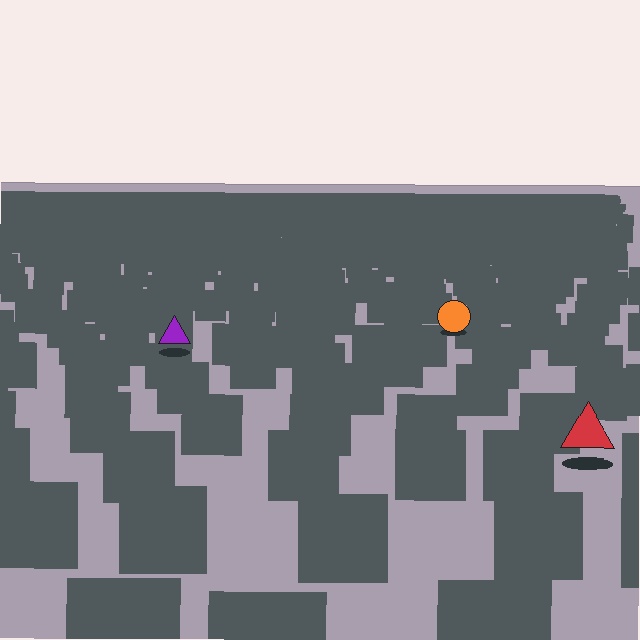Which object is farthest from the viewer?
The orange circle is farthest from the viewer. It appears smaller and the ground texture around it is denser.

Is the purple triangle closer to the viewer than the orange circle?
Yes. The purple triangle is closer — you can tell from the texture gradient: the ground texture is coarser near it.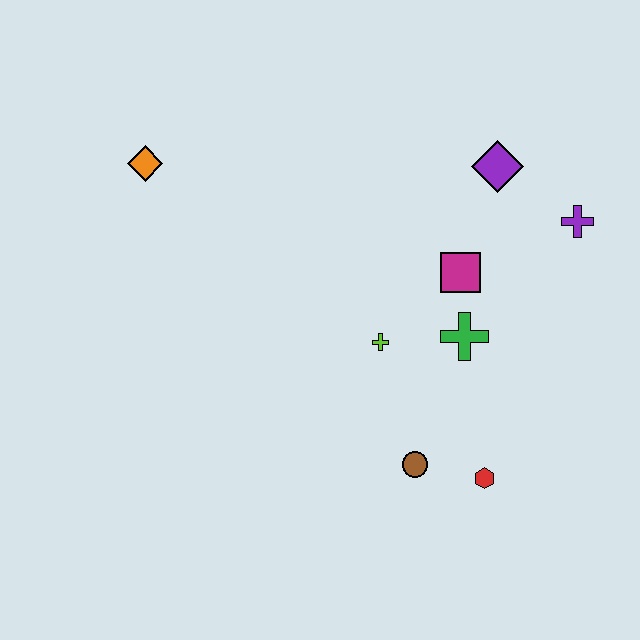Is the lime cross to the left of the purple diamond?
Yes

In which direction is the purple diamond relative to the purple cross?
The purple diamond is to the left of the purple cross.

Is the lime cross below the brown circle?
No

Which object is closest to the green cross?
The magenta square is closest to the green cross.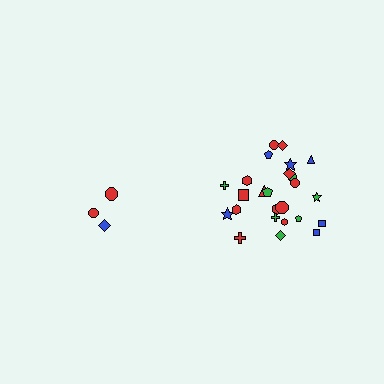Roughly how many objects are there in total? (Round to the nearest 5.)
Roughly 30 objects in total.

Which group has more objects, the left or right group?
The right group.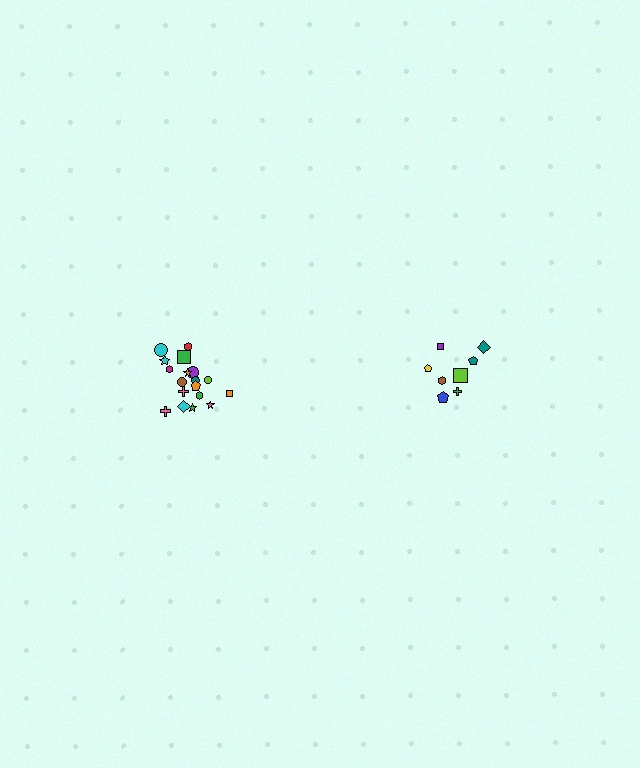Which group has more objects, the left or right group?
The left group.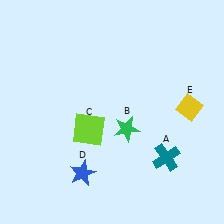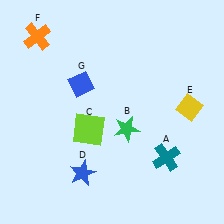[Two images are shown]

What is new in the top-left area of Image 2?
An orange cross (F) was added in the top-left area of Image 2.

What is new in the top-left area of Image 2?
A blue diamond (G) was added in the top-left area of Image 2.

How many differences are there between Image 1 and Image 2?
There are 2 differences between the two images.